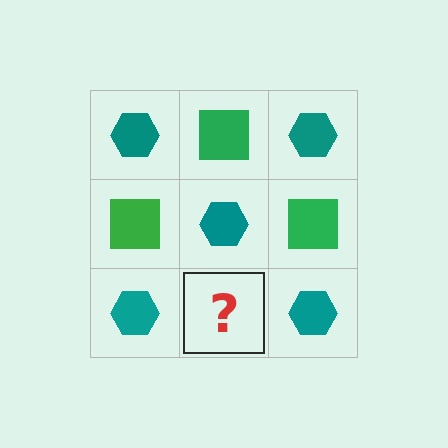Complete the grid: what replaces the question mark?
The question mark should be replaced with a green square.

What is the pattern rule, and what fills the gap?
The rule is that it alternates teal hexagon and green square in a checkerboard pattern. The gap should be filled with a green square.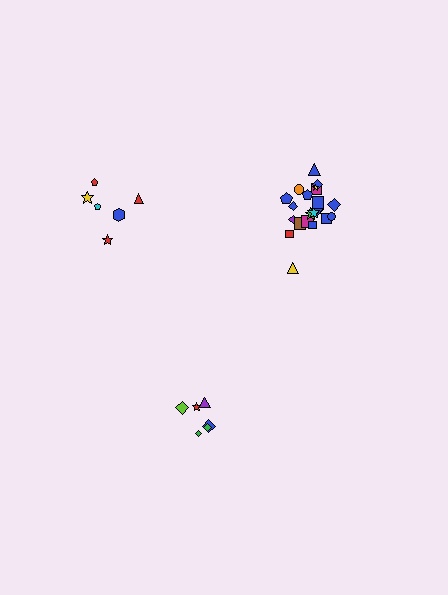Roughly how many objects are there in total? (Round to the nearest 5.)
Roughly 35 objects in total.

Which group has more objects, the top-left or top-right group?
The top-right group.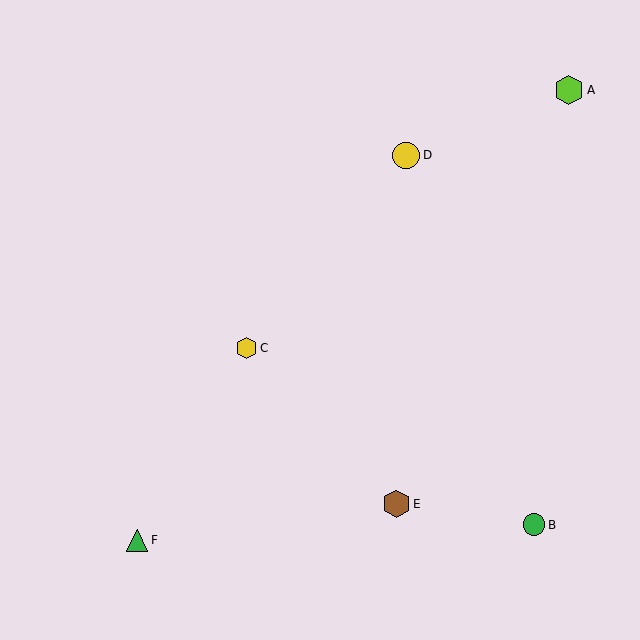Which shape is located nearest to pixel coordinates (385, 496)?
The brown hexagon (labeled E) at (396, 504) is nearest to that location.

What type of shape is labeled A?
Shape A is a lime hexagon.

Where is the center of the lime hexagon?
The center of the lime hexagon is at (569, 90).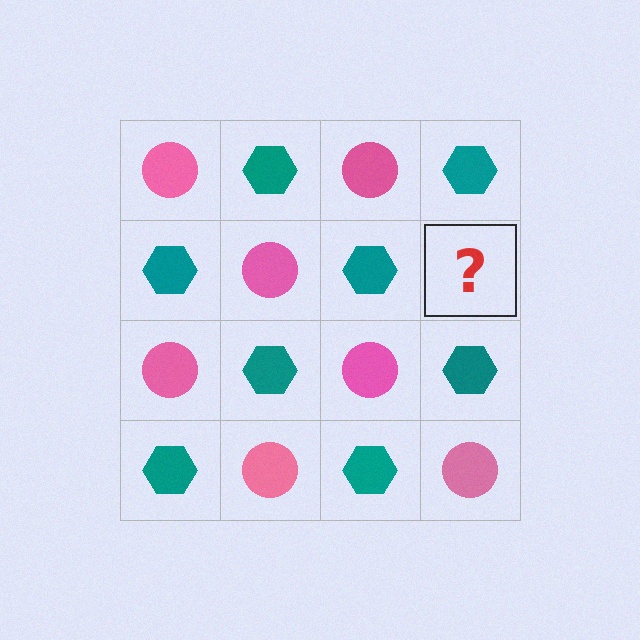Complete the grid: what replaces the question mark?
The question mark should be replaced with a pink circle.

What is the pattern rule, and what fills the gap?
The rule is that it alternates pink circle and teal hexagon in a checkerboard pattern. The gap should be filled with a pink circle.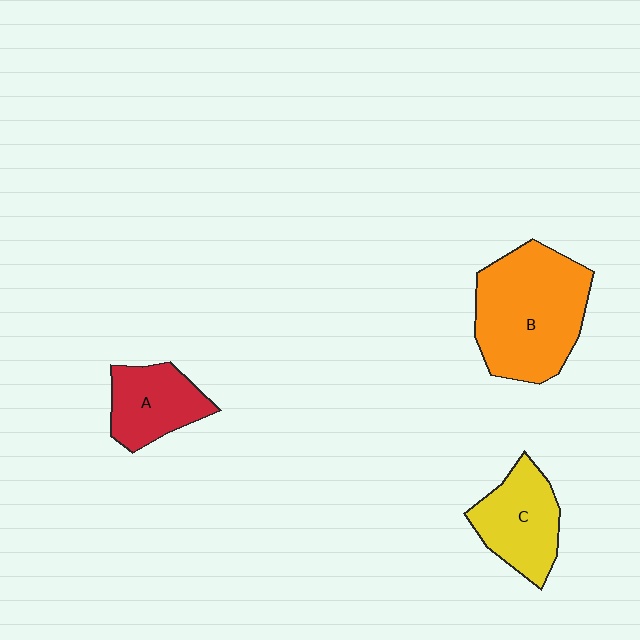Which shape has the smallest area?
Shape A (red).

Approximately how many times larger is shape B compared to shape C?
Approximately 1.7 times.